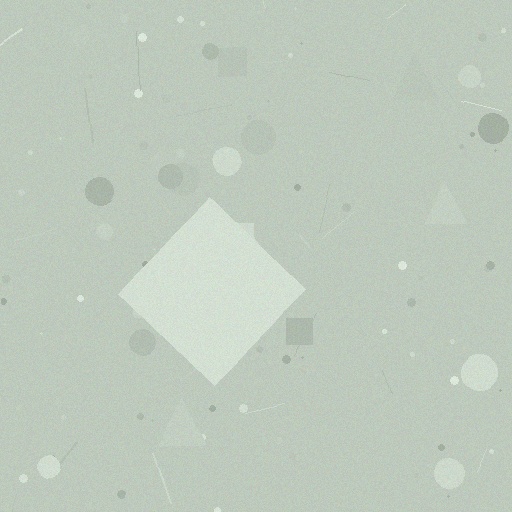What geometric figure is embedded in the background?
A diamond is embedded in the background.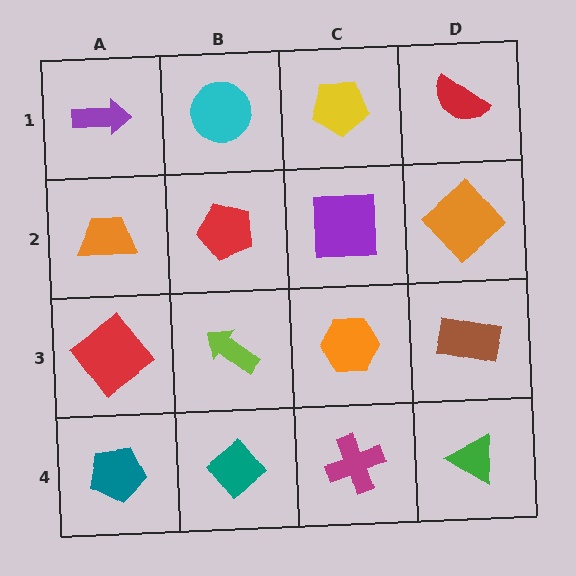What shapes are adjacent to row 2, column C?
A yellow pentagon (row 1, column C), an orange hexagon (row 3, column C), a red pentagon (row 2, column B), an orange diamond (row 2, column D).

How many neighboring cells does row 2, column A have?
3.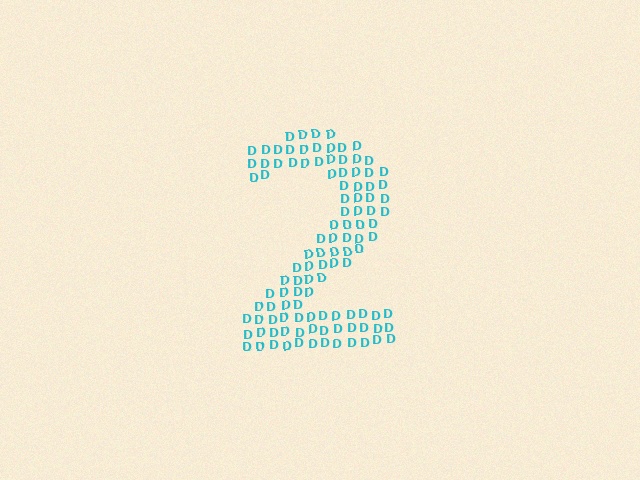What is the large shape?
The large shape is the digit 2.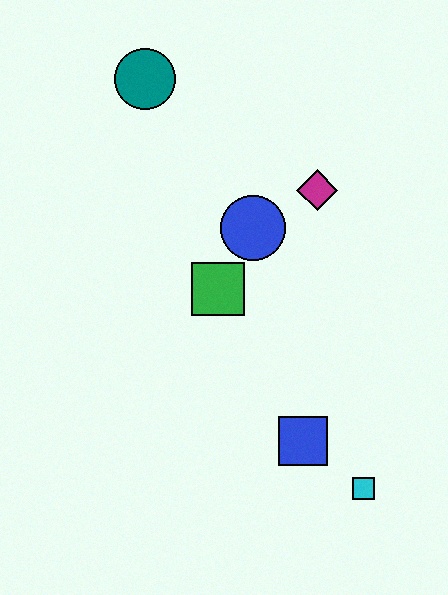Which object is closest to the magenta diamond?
The blue circle is closest to the magenta diamond.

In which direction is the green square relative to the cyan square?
The green square is above the cyan square.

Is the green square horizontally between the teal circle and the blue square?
Yes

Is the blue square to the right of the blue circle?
Yes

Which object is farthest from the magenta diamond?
The cyan square is farthest from the magenta diamond.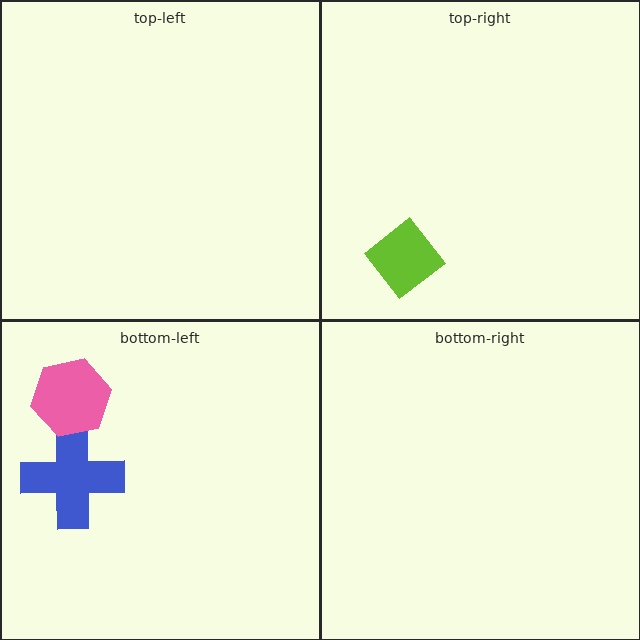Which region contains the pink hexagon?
The bottom-left region.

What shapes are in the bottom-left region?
The blue cross, the pink hexagon.